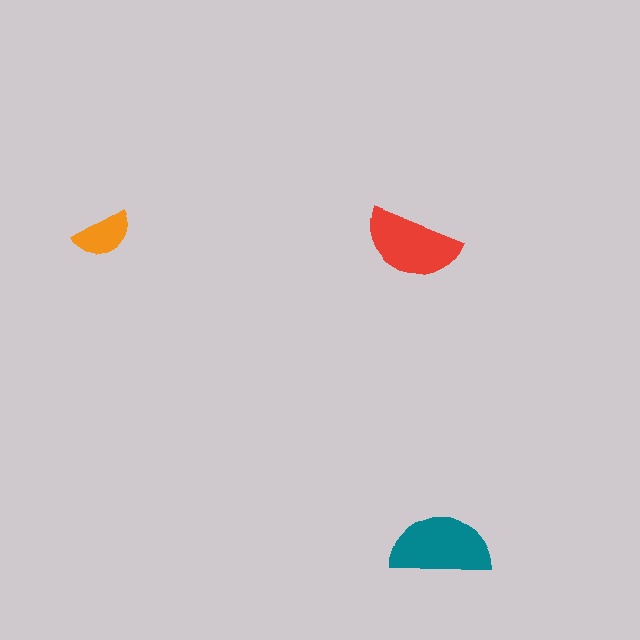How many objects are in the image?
There are 3 objects in the image.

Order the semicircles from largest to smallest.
the teal one, the red one, the orange one.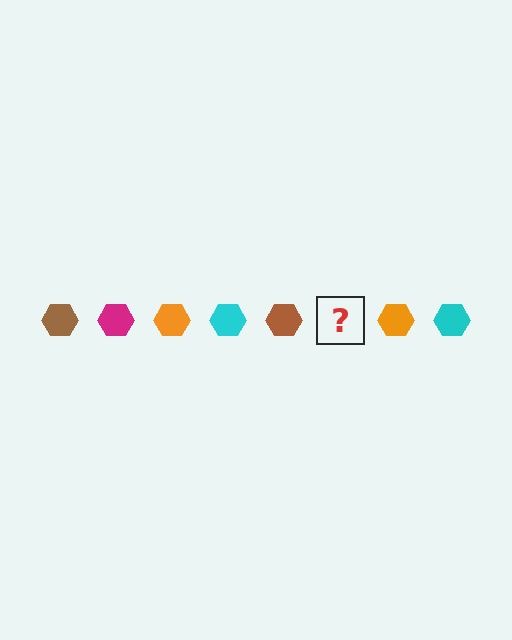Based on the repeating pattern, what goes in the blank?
The blank should be a magenta hexagon.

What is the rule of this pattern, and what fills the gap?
The rule is that the pattern cycles through brown, magenta, orange, cyan hexagons. The gap should be filled with a magenta hexagon.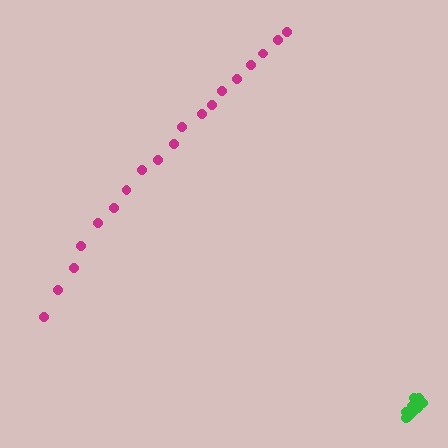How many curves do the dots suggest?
There are 2 distinct paths.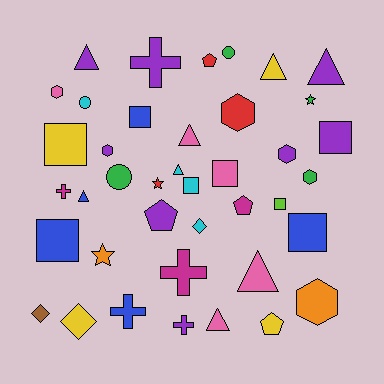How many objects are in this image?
There are 40 objects.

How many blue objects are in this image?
There are 5 blue objects.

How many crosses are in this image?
There are 5 crosses.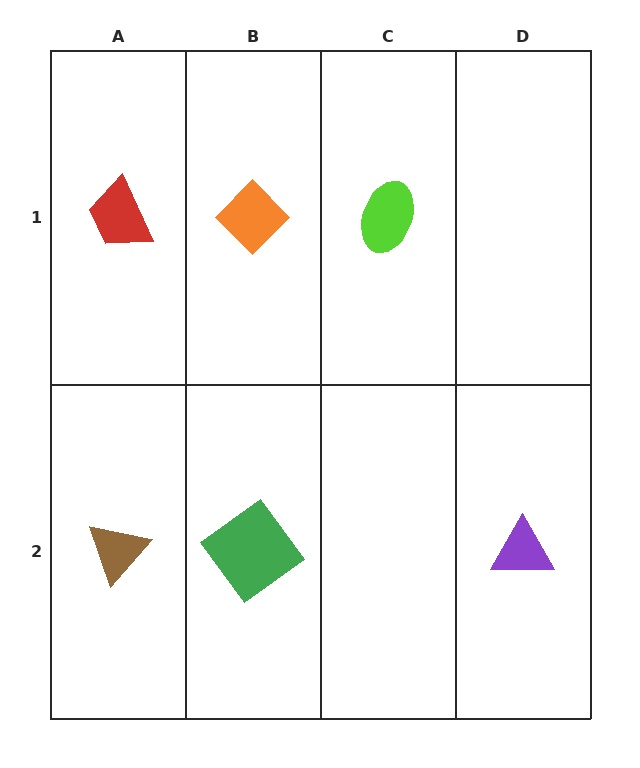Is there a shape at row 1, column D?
No, that cell is empty.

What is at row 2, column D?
A purple triangle.